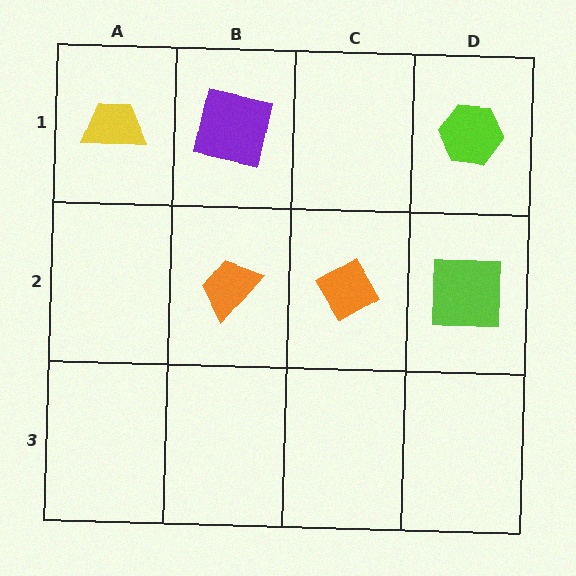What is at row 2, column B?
An orange trapezoid.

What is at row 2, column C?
An orange diamond.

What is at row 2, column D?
A lime square.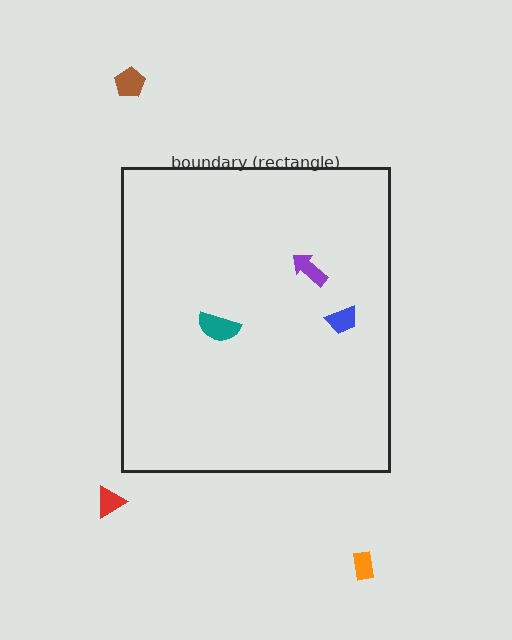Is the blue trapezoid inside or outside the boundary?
Inside.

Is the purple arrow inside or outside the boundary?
Inside.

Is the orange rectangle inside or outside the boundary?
Outside.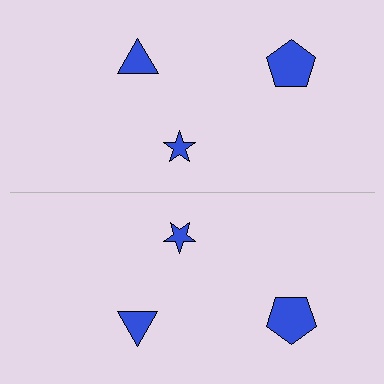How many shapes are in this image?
There are 6 shapes in this image.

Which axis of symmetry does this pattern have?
The pattern has a horizontal axis of symmetry running through the center of the image.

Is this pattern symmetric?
Yes, this pattern has bilateral (reflection) symmetry.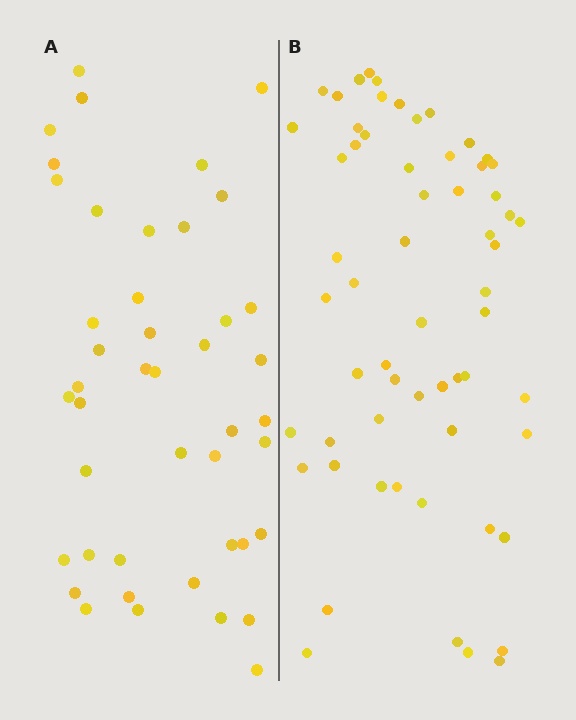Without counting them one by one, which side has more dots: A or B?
Region B (the right region) has more dots.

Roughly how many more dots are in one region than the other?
Region B has approximately 15 more dots than region A.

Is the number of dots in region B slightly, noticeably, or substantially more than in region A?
Region B has noticeably more, but not dramatically so. The ratio is roughly 1.4 to 1.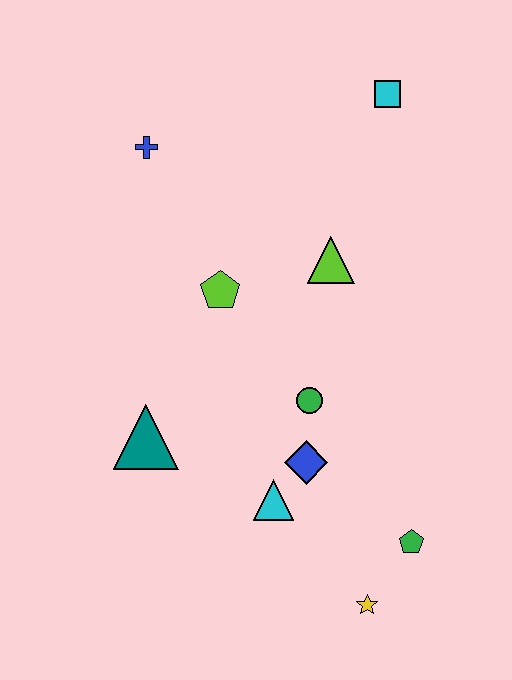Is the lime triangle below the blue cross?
Yes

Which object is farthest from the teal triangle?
The cyan square is farthest from the teal triangle.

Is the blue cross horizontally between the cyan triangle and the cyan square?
No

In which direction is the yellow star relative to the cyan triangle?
The yellow star is below the cyan triangle.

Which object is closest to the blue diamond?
The cyan triangle is closest to the blue diamond.